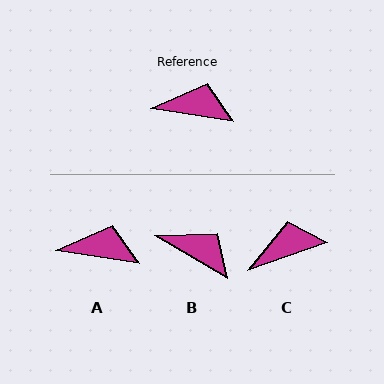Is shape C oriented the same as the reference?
No, it is off by about 27 degrees.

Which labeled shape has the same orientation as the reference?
A.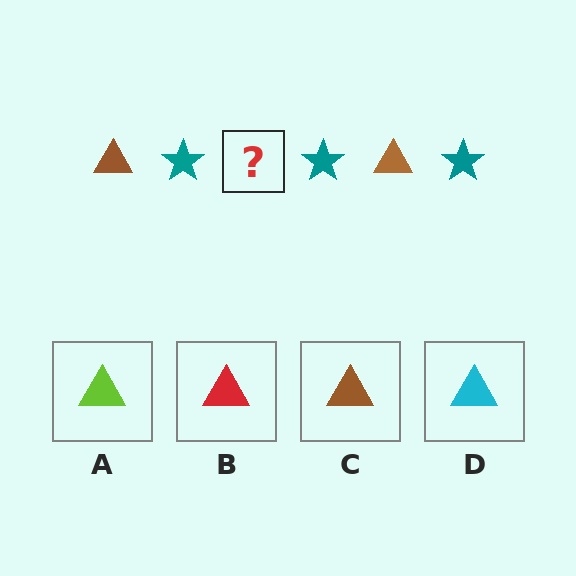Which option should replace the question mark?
Option C.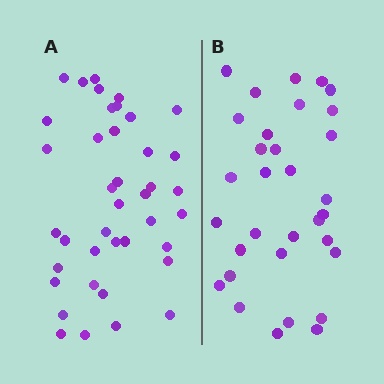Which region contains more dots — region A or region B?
Region A (the left region) has more dots.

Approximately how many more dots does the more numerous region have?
Region A has roughly 8 or so more dots than region B.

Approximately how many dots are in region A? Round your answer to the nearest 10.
About 40 dots.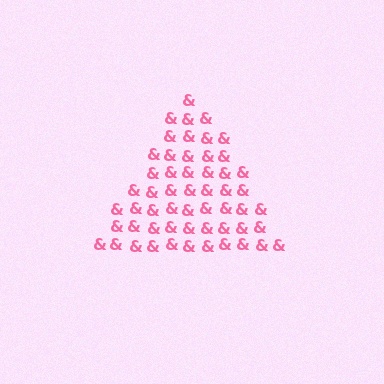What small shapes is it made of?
It is made of small ampersands.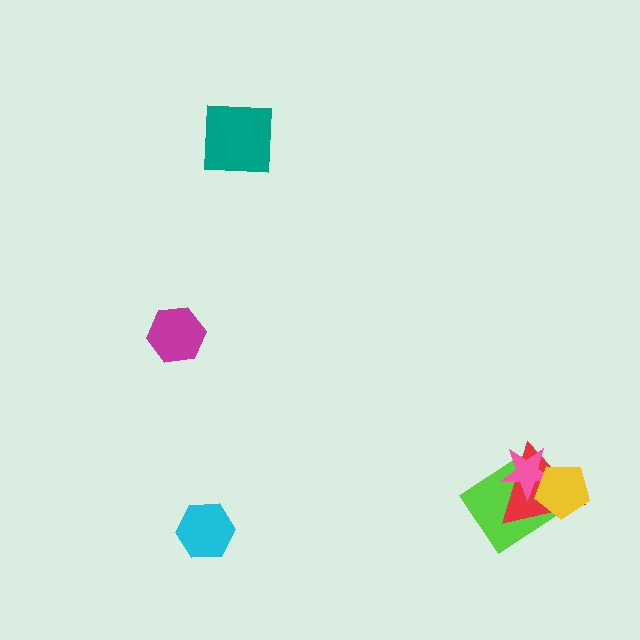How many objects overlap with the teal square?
0 objects overlap with the teal square.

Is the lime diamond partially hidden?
Yes, it is partially covered by another shape.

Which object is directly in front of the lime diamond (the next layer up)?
The red triangle is directly in front of the lime diamond.